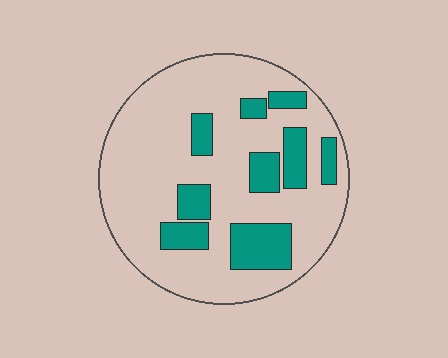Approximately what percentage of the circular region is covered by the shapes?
Approximately 25%.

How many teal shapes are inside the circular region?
9.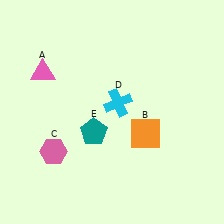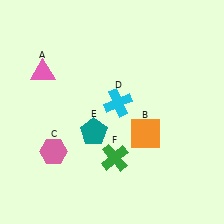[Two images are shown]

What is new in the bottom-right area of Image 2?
A green cross (F) was added in the bottom-right area of Image 2.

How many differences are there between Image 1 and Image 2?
There is 1 difference between the two images.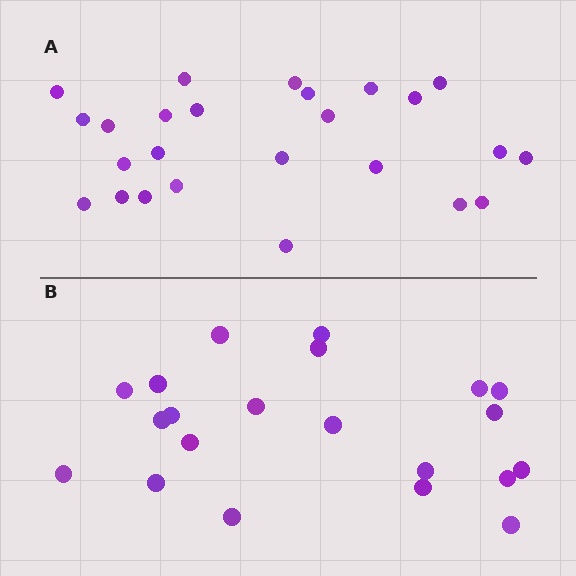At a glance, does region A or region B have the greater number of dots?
Region A (the top region) has more dots.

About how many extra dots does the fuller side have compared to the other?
Region A has about 4 more dots than region B.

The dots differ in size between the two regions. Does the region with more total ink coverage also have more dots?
No. Region B has more total ink coverage because its dots are larger, but region A actually contains more individual dots. Total area can be misleading — the number of items is what matters here.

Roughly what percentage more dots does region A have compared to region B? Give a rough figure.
About 20% more.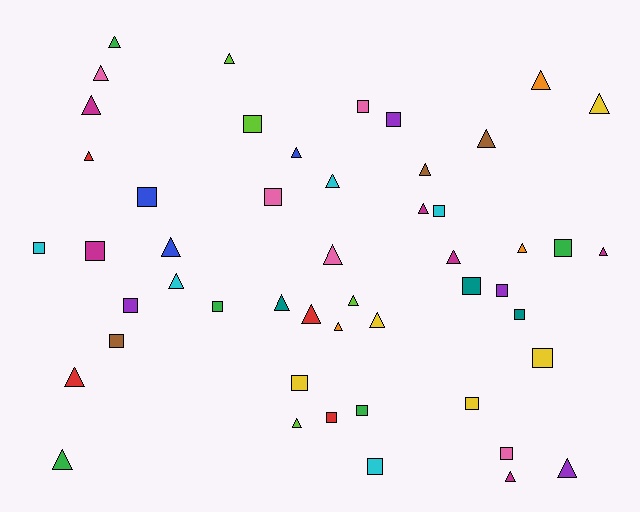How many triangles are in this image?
There are 28 triangles.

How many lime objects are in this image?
There are 4 lime objects.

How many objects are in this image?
There are 50 objects.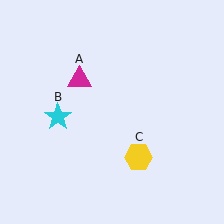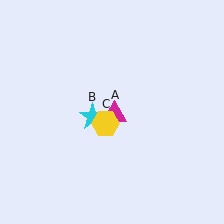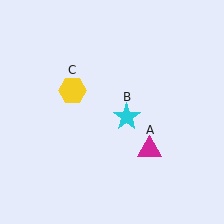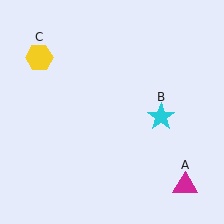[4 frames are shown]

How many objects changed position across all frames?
3 objects changed position: magenta triangle (object A), cyan star (object B), yellow hexagon (object C).